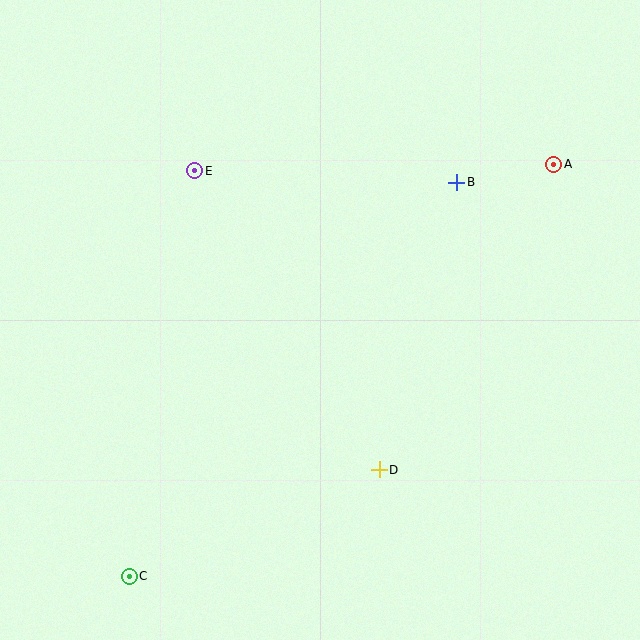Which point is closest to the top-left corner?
Point E is closest to the top-left corner.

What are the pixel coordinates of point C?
Point C is at (129, 576).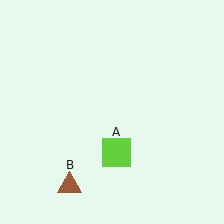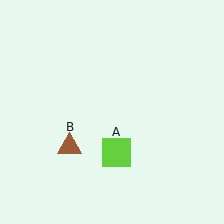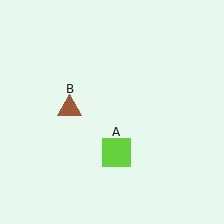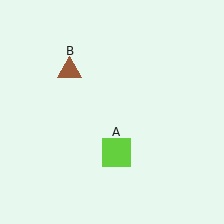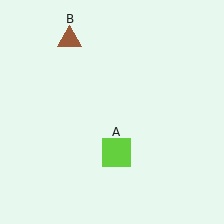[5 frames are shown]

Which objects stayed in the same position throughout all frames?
Lime square (object A) remained stationary.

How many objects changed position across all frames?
1 object changed position: brown triangle (object B).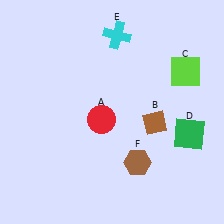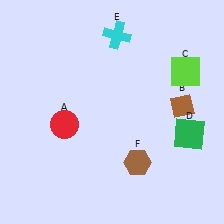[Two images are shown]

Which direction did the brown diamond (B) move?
The brown diamond (B) moved right.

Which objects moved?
The objects that moved are: the red circle (A), the brown diamond (B).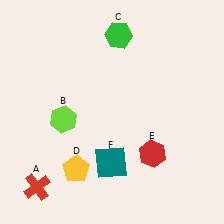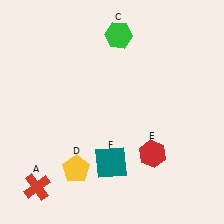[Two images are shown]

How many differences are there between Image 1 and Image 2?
There is 1 difference between the two images.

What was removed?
The lime hexagon (B) was removed in Image 2.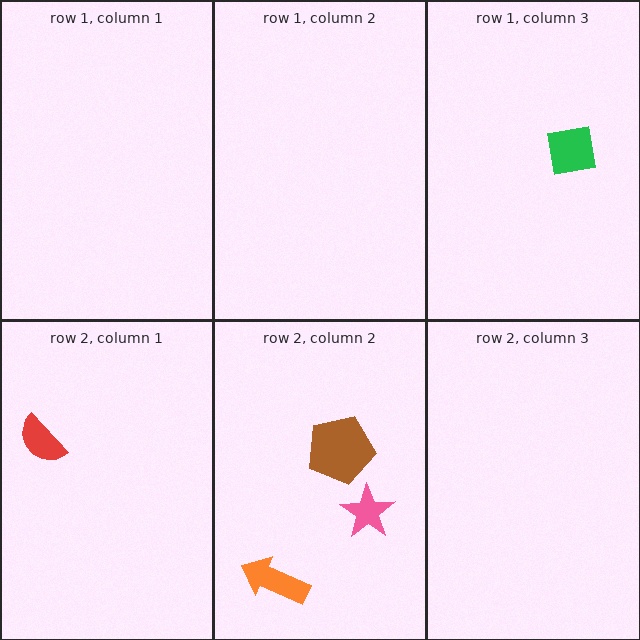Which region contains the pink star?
The row 2, column 2 region.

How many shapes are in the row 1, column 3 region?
1.